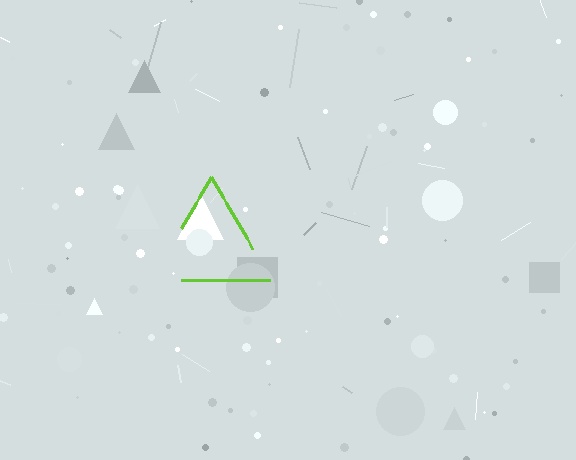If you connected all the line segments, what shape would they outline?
They would outline a triangle.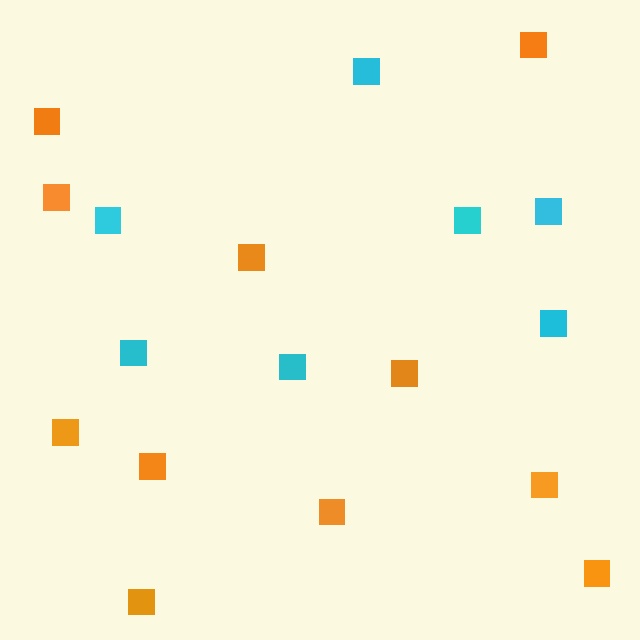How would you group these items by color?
There are 2 groups: one group of orange squares (11) and one group of cyan squares (7).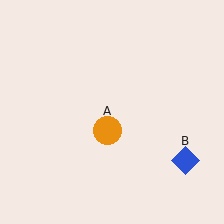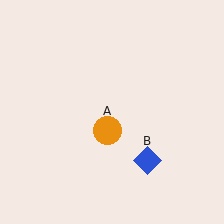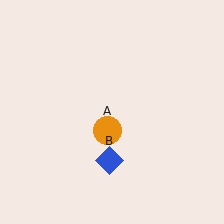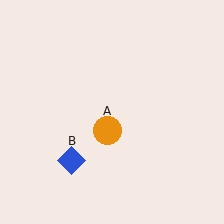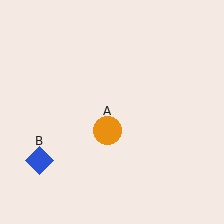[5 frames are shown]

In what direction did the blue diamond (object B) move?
The blue diamond (object B) moved left.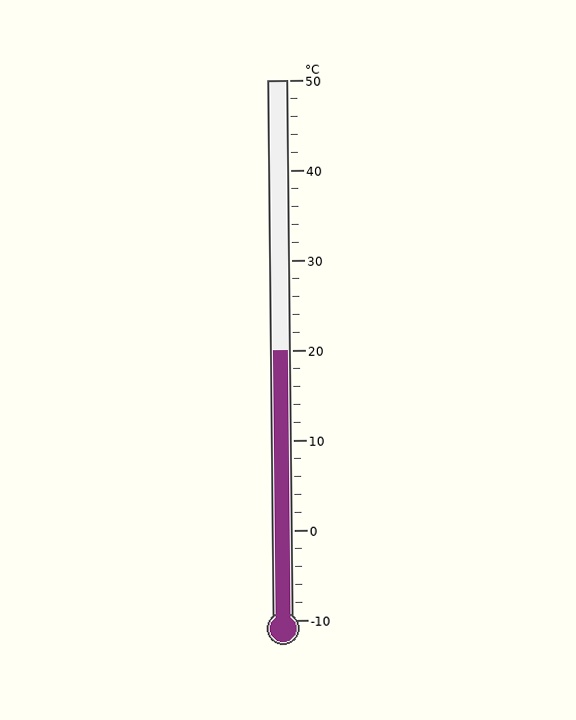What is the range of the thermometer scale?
The thermometer scale ranges from -10°C to 50°C.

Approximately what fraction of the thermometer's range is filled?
The thermometer is filled to approximately 50% of its range.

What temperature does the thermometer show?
The thermometer shows approximately 20°C.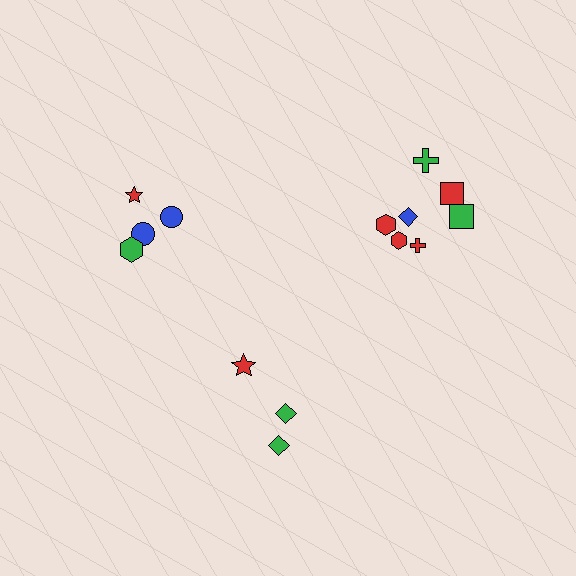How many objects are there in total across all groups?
There are 14 objects.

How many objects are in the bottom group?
There are 3 objects.